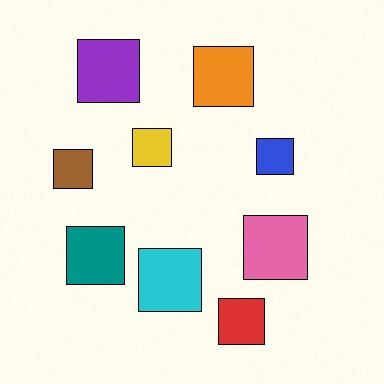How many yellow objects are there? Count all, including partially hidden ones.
There is 1 yellow object.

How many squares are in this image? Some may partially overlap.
There are 9 squares.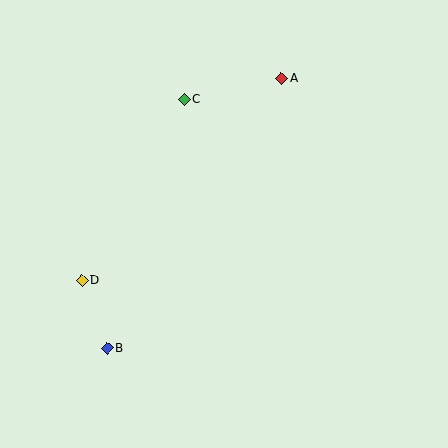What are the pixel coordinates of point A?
Point A is at (281, 79).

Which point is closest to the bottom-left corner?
Point B is closest to the bottom-left corner.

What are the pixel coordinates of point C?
Point C is at (185, 99).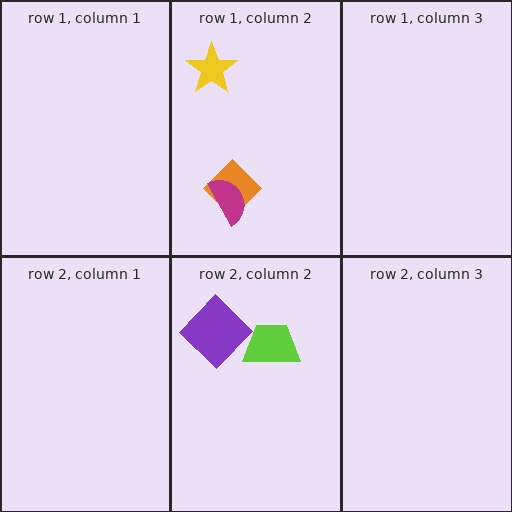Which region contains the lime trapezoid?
The row 2, column 2 region.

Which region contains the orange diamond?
The row 1, column 2 region.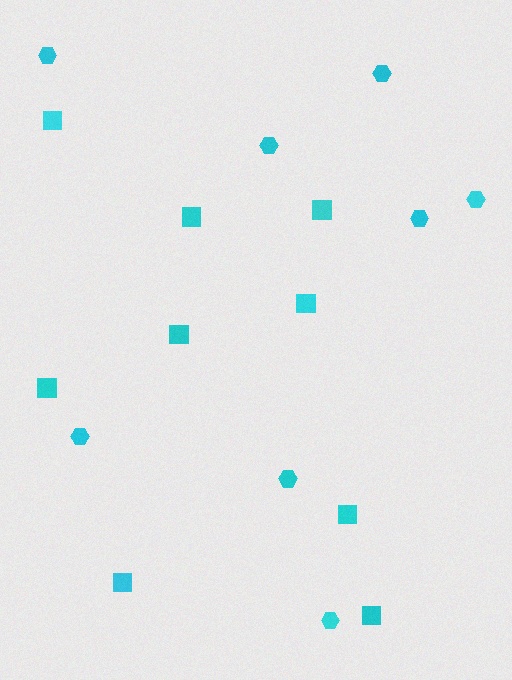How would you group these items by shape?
There are 2 groups: one group of hexagons (8) and one group of squares (9).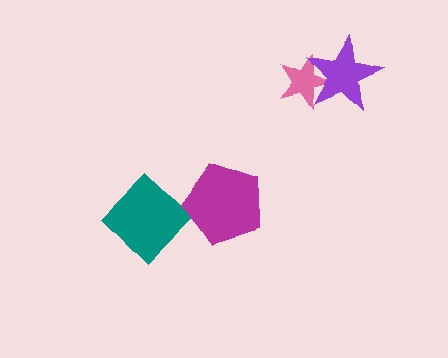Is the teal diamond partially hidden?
Yes, it is partially covered by another shape.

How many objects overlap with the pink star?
1 object overlaps with the pink star.